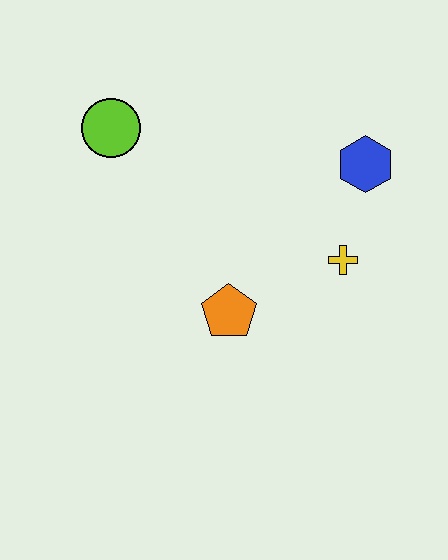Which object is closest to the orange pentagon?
The yellow cross is closest to the orange pentagon.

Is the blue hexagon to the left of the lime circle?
No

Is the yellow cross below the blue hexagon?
Yes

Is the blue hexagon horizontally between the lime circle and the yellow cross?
No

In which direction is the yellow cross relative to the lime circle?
The yellow cross is to the right of the lime circle.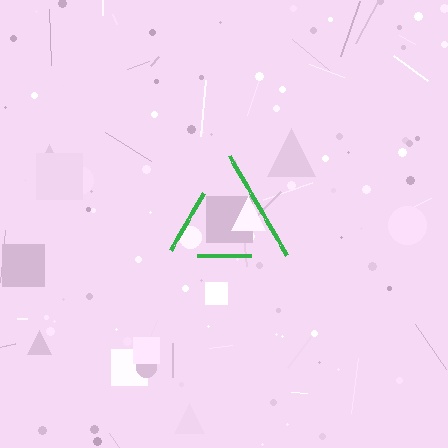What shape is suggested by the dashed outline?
The dashed outline suggests a triangle.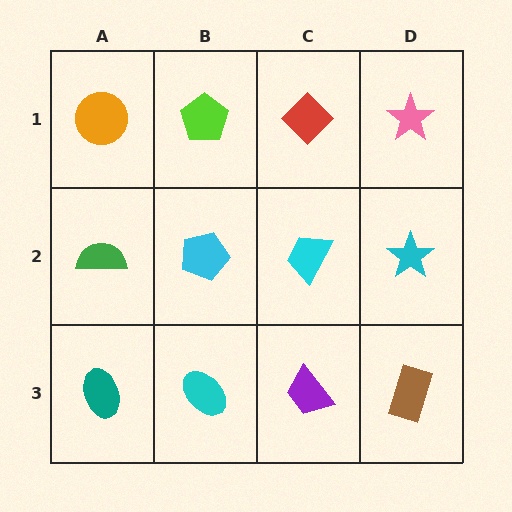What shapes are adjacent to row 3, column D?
A cyan star (row 2, column D), a purple trapezoid (row 3, column C).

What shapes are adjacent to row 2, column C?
A red diamond (row 1, column C), a purple trapezoid (row 3, column C), a cyan pentagon (row 2, column B), a cyan star (row 2, column D).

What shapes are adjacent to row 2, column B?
A lime pentagon (row 1, column B), a cyan ellipse (row 3, column B), a green semicircle (row 2, column A), a cyan trapezoid (row 2, column C).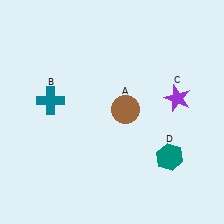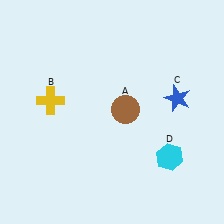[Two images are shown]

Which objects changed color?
B changed from teal to yellow. C changed from purple to blue. D changed from teal to cyan.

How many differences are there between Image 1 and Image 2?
There are 3 differences between the two images.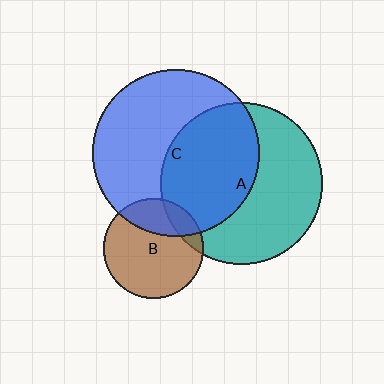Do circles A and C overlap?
Yes.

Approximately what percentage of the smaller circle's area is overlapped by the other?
Approximately 50%.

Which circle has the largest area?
Circle C (blue).